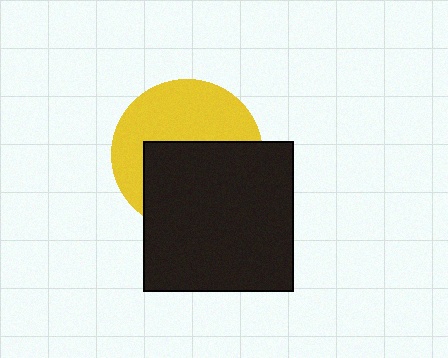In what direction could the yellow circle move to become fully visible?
The yellow circle could move up. That would shift it out from behind the black square entirely.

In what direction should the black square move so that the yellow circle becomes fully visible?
The black square should move down. That is the shortest direction to clear the overlap and leave the yellow circle fully visible.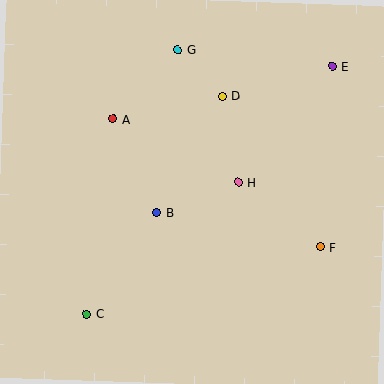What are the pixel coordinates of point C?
Point C is at (87, 314).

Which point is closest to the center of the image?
Point B at (157, 213) is closest to the center.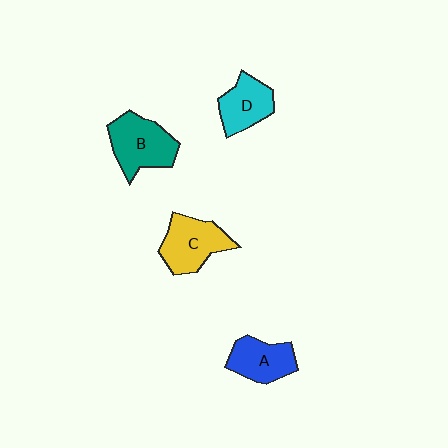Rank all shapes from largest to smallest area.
From largest to smallest: B (teal), C (yellow), A (blue), D (cyan).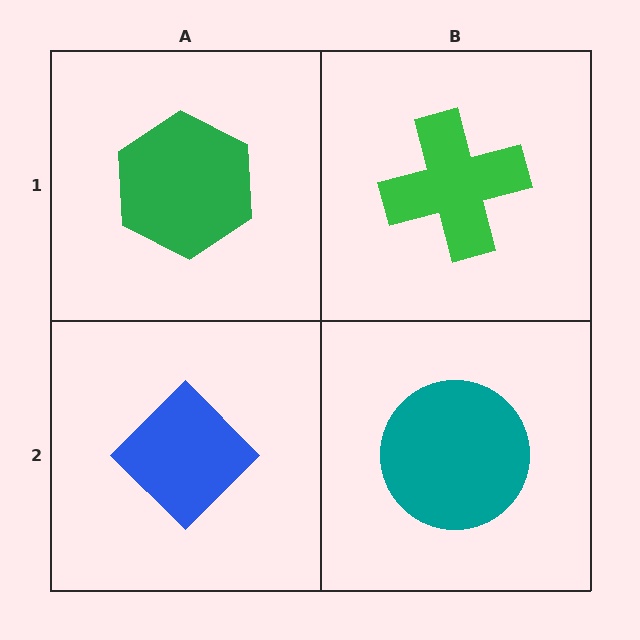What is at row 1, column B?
A green cross.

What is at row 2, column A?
A blue diamond.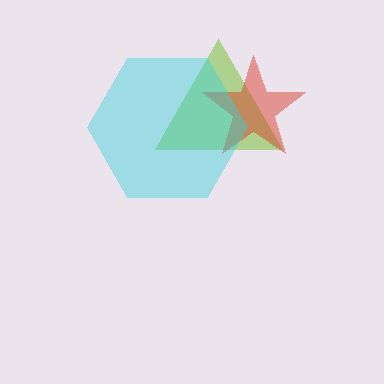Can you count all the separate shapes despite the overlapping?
Yes, there are 3 separate shapes.